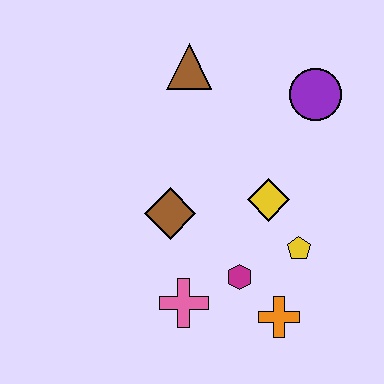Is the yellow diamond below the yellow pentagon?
No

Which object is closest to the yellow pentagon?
The yellow diamond is closest to the yellow pentagon.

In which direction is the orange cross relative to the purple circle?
The orange cross is below the purple circle.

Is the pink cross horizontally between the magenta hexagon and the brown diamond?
Yes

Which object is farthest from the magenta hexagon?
The brown triangle is farthest from the magenta hexagon.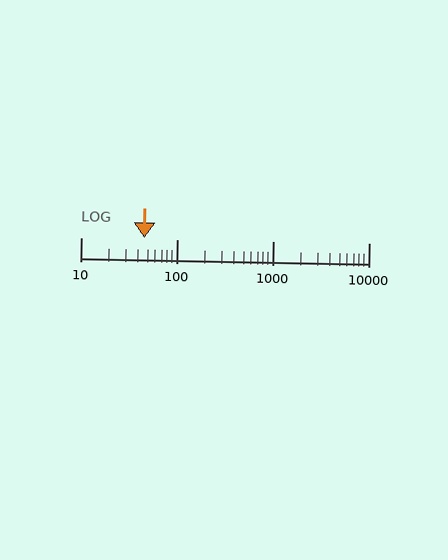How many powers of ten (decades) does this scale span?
The scale spans 3 decades, from 10 to 10000.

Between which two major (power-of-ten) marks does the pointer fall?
The pointer is between 10 and 100.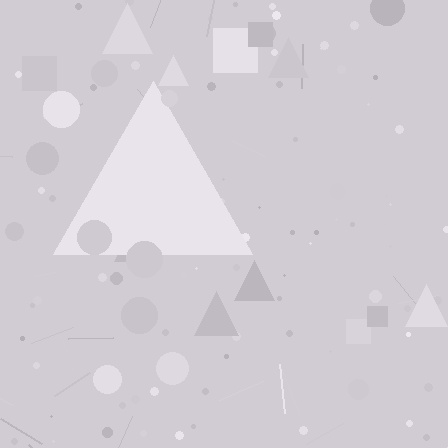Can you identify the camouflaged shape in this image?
The camouflaged shape is a triangle.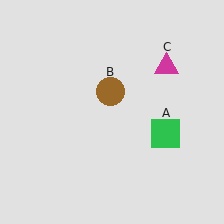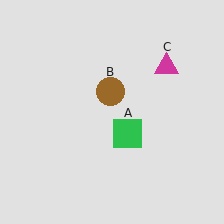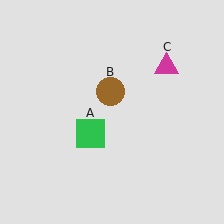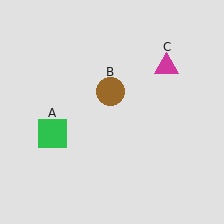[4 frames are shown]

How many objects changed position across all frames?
1 object changed position: green square (object A).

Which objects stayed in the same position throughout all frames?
Brown circle (object B) and magenta triangle (object C) remained stationary.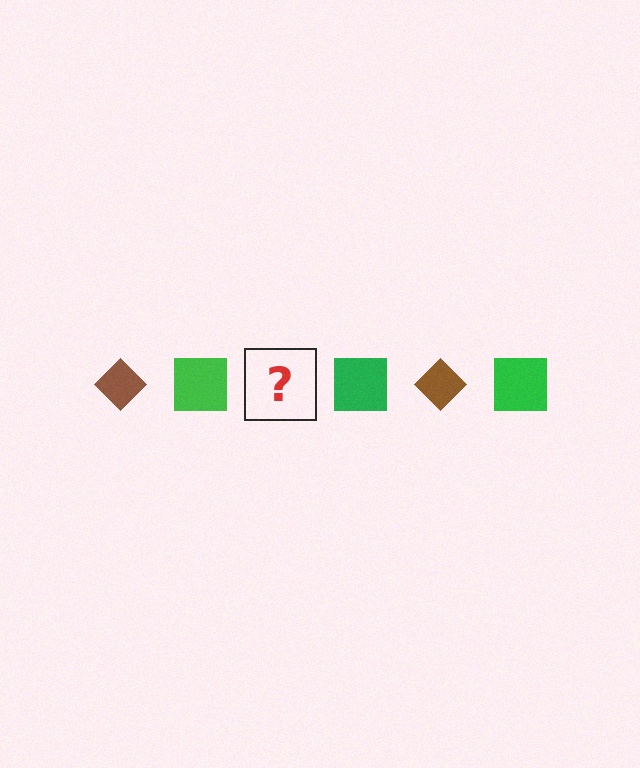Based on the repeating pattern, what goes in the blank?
The blank should be a brown diamond.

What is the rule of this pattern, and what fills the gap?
The rule is that the pattern alternates between brown diamond and green square. The gap should be filled with a brown diamond.